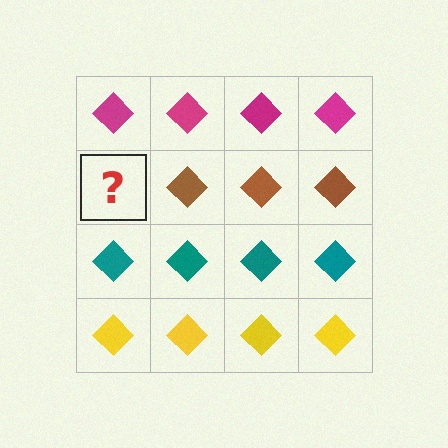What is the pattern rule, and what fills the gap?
The rule is that each row has a consistent color. The gap should be filled with a brown diamond.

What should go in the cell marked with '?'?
The missing cell should contain a brown diamond.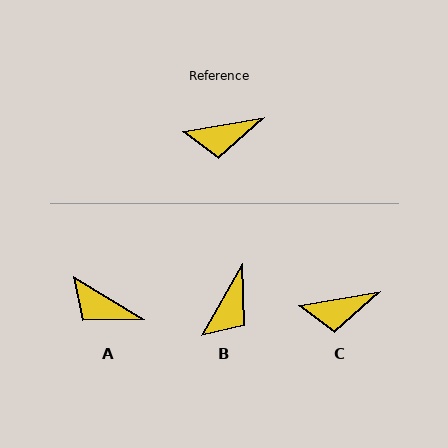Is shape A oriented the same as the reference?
No, it is off by about 41 degrees.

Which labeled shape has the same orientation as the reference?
C.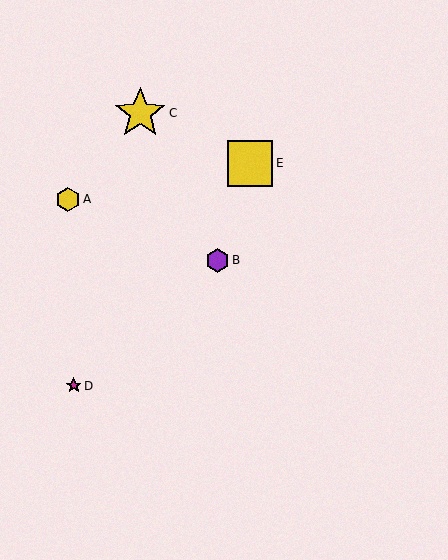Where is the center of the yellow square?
The center of the yellow square is at (250, 163).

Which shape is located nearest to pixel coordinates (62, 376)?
The magenta star (labeled D) at (74, 386) is nearest to that location.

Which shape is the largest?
The yellow star (labeled C) is the largest.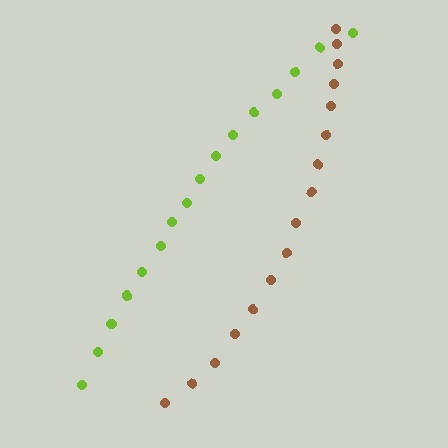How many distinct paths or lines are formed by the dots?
There are 2 distinct paths.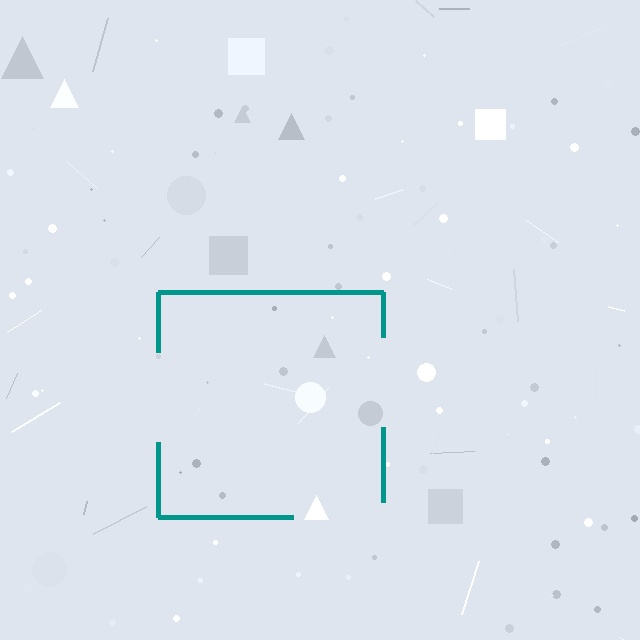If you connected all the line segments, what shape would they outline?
They would outline a square.